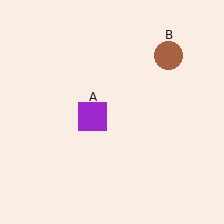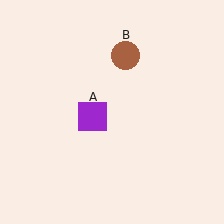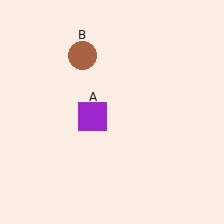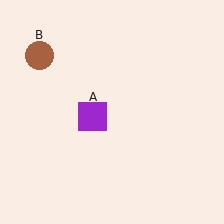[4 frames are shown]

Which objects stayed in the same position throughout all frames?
Purple square (object A) remained stationary.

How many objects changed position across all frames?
1 object changed position: brown circle (object B).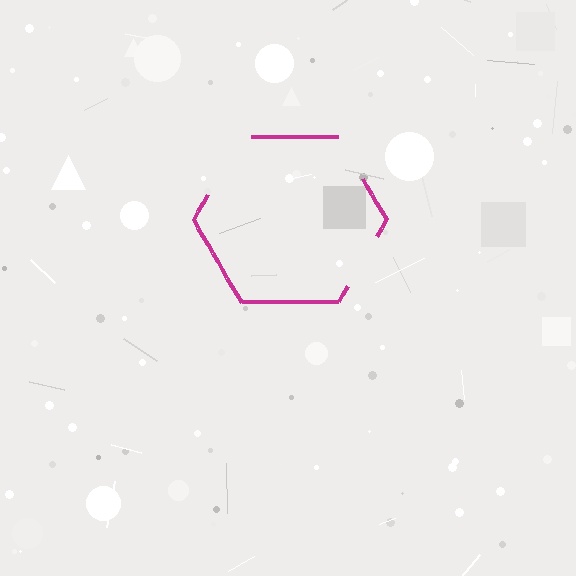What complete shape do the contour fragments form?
The contour fragments form a hexagon.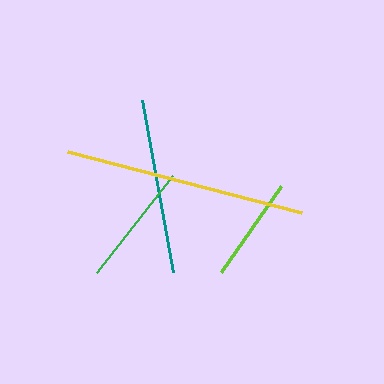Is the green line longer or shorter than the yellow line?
The yellow line is longer than the green line.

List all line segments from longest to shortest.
From longest to shortest: yellow, teal, green, lime.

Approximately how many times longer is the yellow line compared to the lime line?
The yellow line is approximately 2.3 times the length of the lime line.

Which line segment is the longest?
The yellow line is the longest at approximately 242 pixels.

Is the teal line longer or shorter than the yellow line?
The yellow line is longer than the teal line.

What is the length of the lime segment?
The lime segment is approximately 105 pixels long.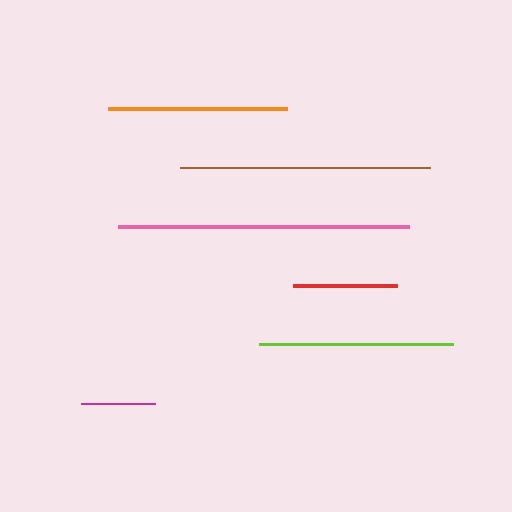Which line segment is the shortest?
The magenta line is the shortest at approximately 74 pixels.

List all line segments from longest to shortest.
From longest to shortest: pink, brown, lime, orange, red, magenta.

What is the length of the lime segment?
The lime segment is approximately 194 pixels long.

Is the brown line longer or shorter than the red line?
The brown line is longer than the red line.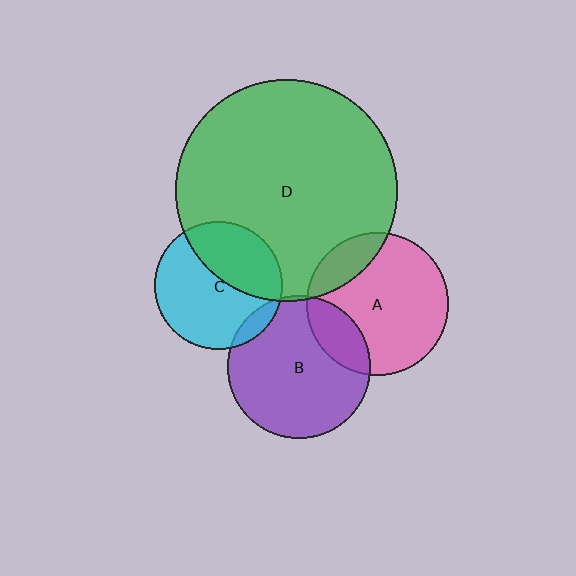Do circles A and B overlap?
Yes.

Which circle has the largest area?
Circle D (green).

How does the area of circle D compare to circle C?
Approximately 3.0 times.